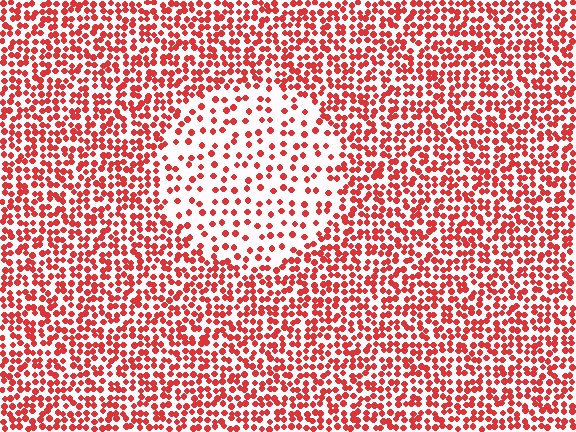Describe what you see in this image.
The image contains small red elements arranged at two different densities. A circle-shaped region is visible where the elements are less densely packed than the surrounding area.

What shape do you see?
I see a circle.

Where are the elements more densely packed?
The elements are more densely packed outside the circle boundary.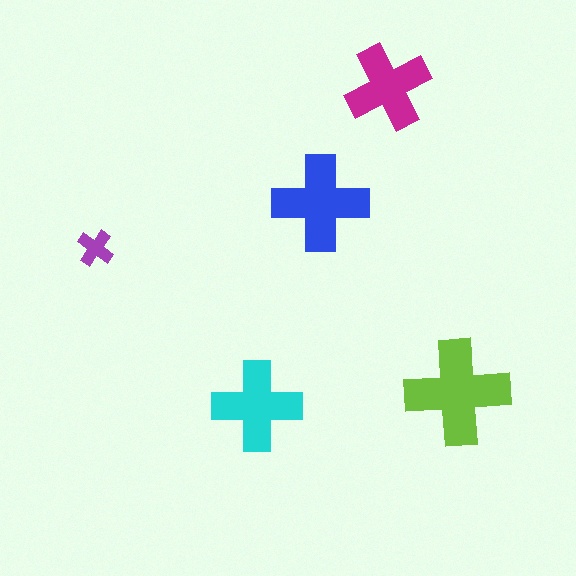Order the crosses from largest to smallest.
the lime one, the blue one, the cyan one, the magenta one, the purple one.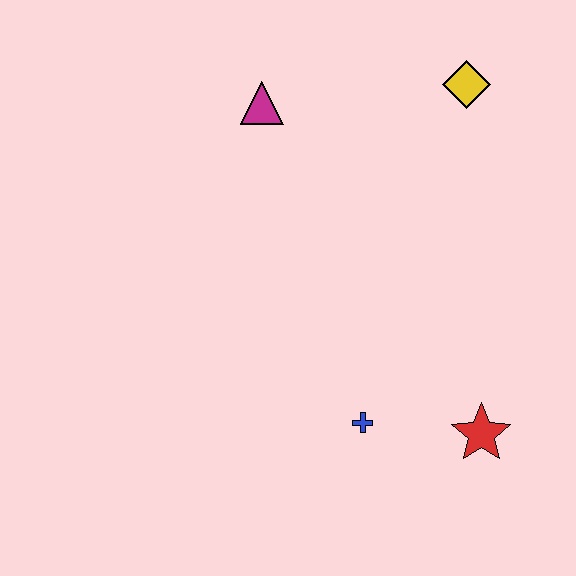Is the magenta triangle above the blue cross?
Yes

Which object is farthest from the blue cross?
The yellow diamond is farthest from the blue cross.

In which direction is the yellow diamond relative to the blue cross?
The yellow diamond is above the blue cross.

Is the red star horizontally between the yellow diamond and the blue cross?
No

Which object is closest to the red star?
The blue cross is closest to the red star.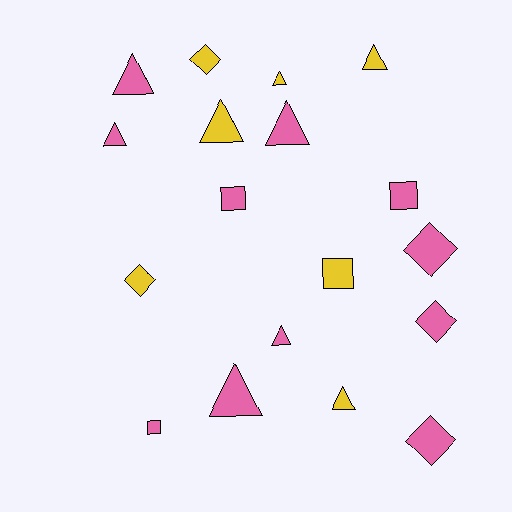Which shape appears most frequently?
Triangle, with 9 objects.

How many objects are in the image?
There are 18 objects.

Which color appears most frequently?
Pink, with 11 objects.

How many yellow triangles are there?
There are 4 yellow triangles.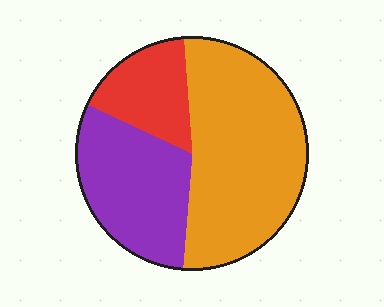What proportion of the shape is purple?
Purple takes up about one third (1/3) of the shape.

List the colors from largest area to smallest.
From largest to smallest: orange, purple, red.